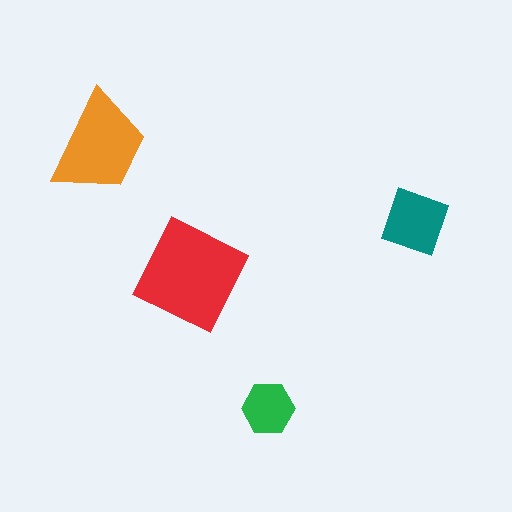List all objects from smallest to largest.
The green hexagon, the teal square, the orange trapezoid, the red diamond.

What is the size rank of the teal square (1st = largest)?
3rd.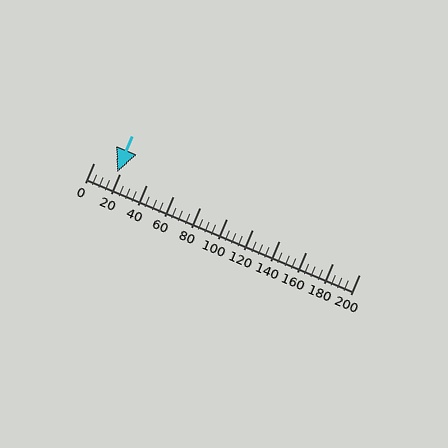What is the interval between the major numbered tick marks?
The major tick marks are spaced 20 units apart.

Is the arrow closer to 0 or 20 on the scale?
The arrow is closer to 20.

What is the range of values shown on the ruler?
The ruler shows values from 0 to 200.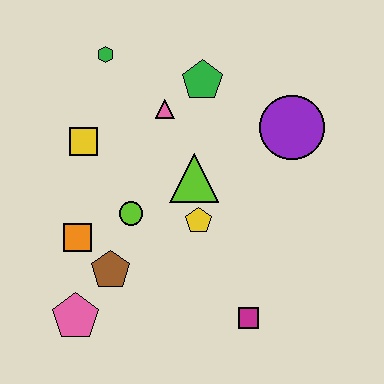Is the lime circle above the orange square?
Yes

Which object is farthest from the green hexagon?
The magenta square is farthest from the green hexagon.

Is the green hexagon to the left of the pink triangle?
Yes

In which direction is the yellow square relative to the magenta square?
The yellow square is above the magenta square.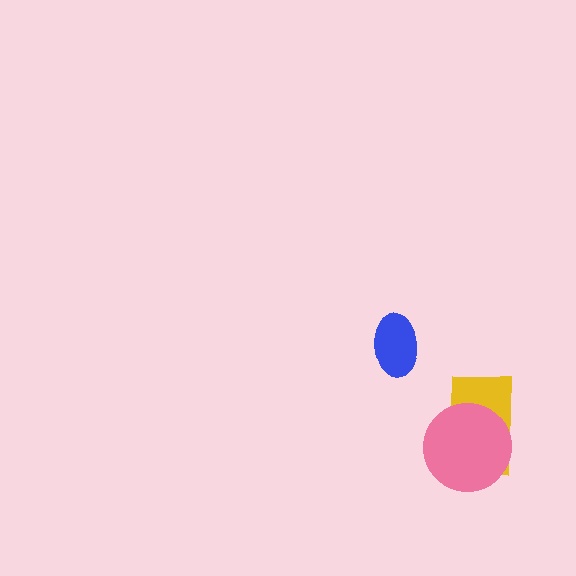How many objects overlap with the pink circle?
1 object overlaps with the pink circle.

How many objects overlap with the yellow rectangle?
1 object overlaps with the yellow rectangle.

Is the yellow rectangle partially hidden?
Yes, it is partially covered by another shape.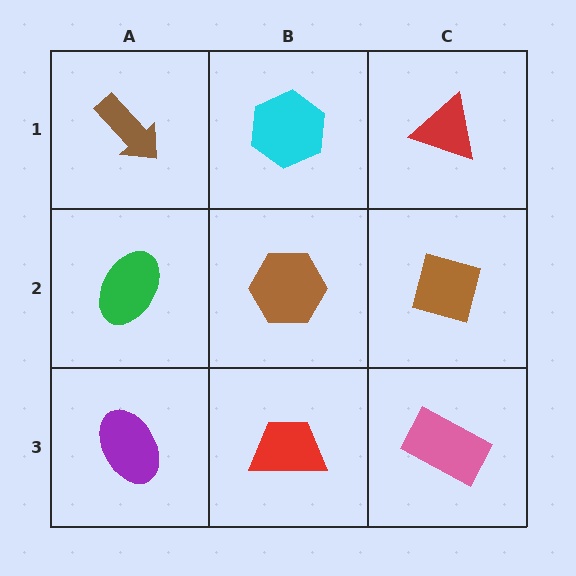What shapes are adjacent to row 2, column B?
A cyan hexagon (row 1, column B), a red trapezoid (row 3, column B), a green ellipse (row 2, column A), a brown square (row 2, column C).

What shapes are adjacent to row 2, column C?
A red triangle (row 1, column C), a pink rectangle (row 3, column C), a brown hexagon (row 2, column B).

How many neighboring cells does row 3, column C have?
2.